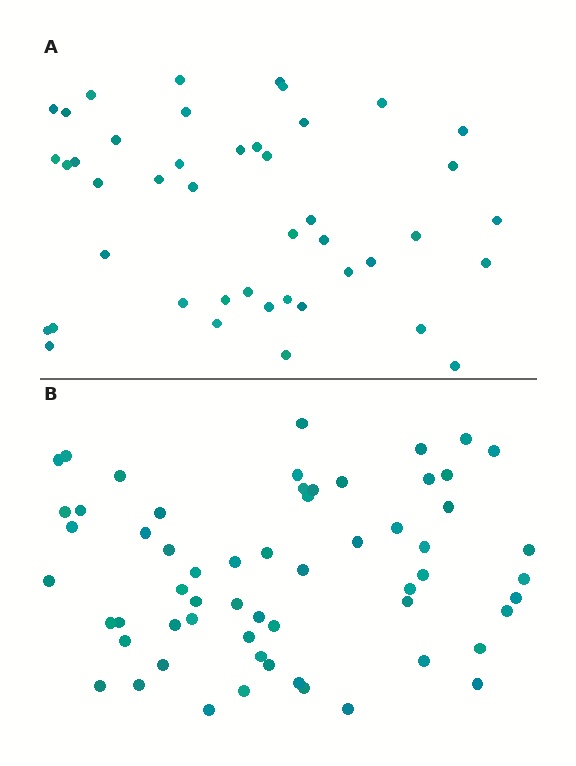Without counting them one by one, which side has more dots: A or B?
Region B (the bottom region) has more dots.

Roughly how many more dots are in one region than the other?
Region B has approximately 15 more dots than region A.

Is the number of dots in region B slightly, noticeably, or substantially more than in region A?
Region B has noticeably more, but not dramatically so. The ratio is roughly 1.4 to 1.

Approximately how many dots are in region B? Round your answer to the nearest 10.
About 60 dots.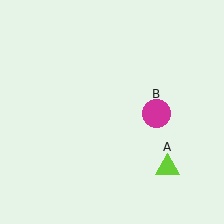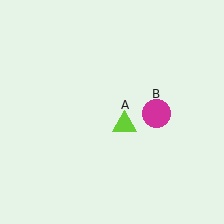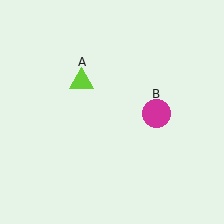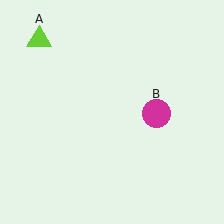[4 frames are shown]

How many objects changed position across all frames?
1 object changed position: lime triangle (object A).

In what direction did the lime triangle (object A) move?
The lime triangle (object A) moved up and to the left.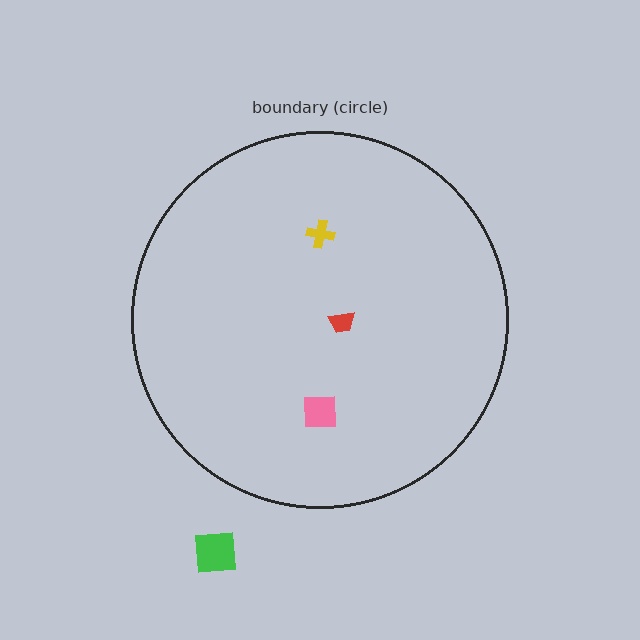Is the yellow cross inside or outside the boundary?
Inside.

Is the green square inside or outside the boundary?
Outside.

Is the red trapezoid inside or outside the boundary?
Inside.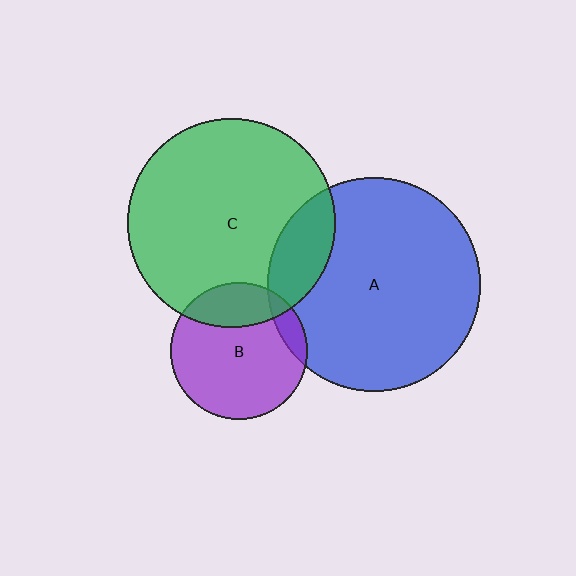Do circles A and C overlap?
Yes.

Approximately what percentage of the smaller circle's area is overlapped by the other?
Approximately 15%.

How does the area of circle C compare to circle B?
Approximately 2.3 times.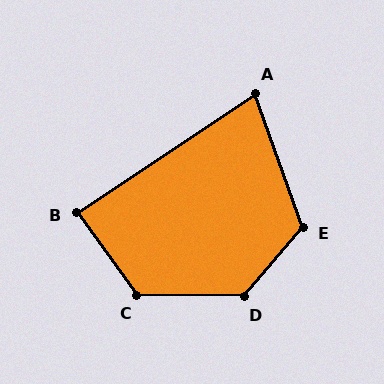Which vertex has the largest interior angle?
D, at approximately 130 degrees.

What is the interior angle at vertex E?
Approximately 120 degrees (obtuse).